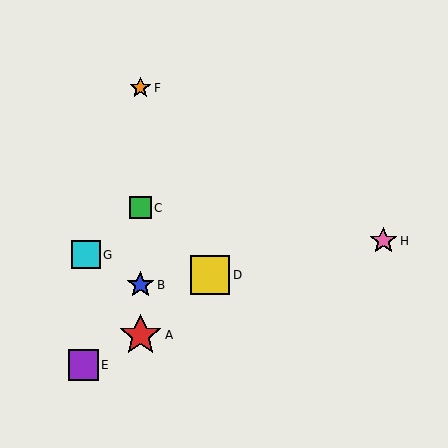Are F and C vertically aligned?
Yes, both are at x≈140.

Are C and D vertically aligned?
No, C is at x≈140 and D is at x≈210.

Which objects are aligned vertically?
Objects A, B, C, F are aligned vertically.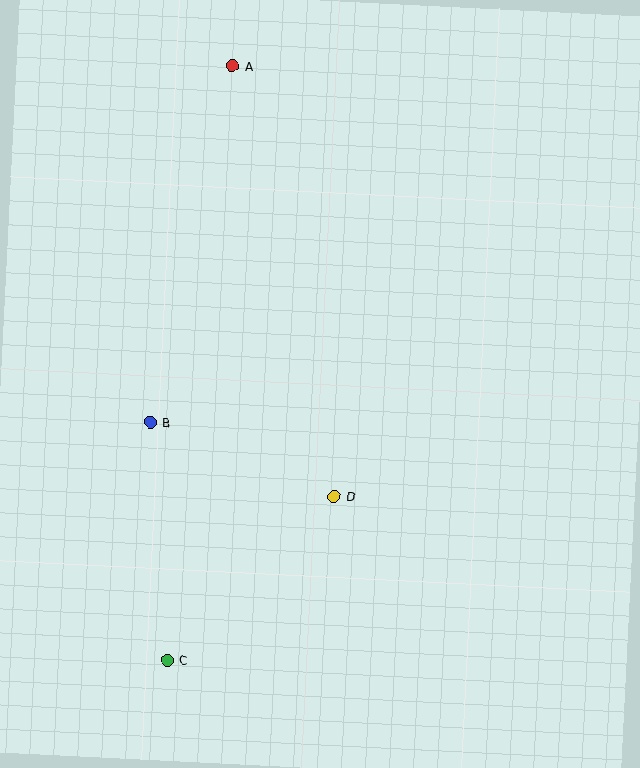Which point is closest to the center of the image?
Point D at (334, 496) is closest to the center.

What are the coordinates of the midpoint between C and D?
The midpoint between C and D is at (251, 578).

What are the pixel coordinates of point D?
Point D is at (334, 496).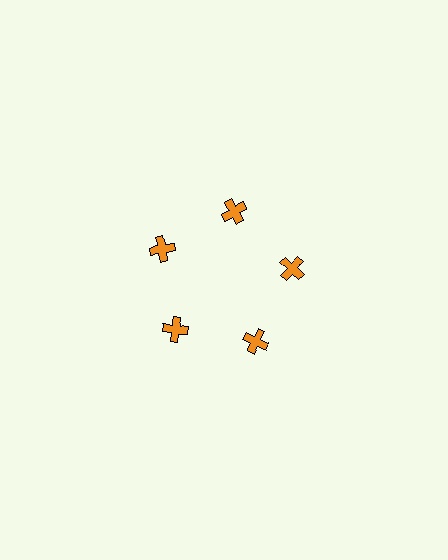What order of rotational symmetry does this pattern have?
This pattern has 5-fold rotational symmetry.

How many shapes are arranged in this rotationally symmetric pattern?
There are 5 shapes, arranged in 5 groups of 1.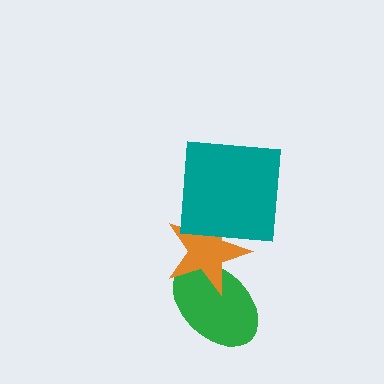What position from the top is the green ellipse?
The green ellipse is 3rd from the top.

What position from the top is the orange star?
The orange star is 2nd from the top.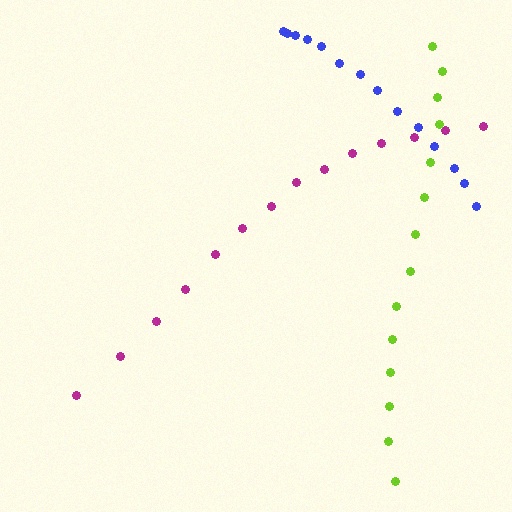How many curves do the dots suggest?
There are 3 distinct paths.